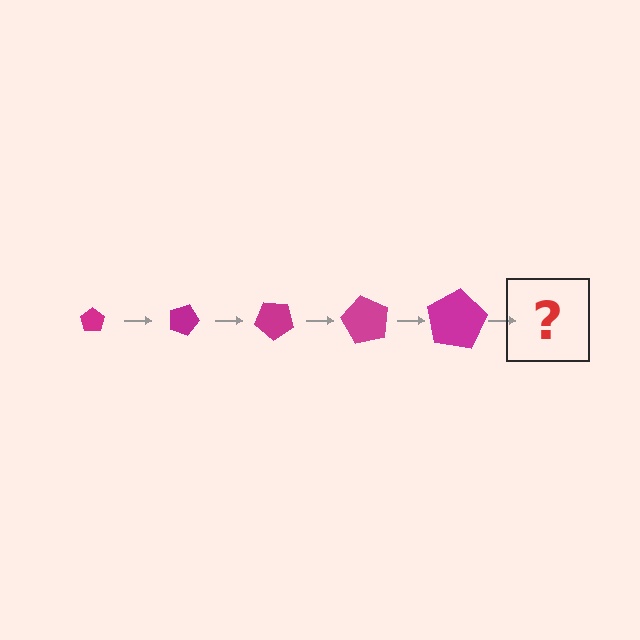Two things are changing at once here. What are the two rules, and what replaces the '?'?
The two rules are that the pentagon grows larger each step and it rotates 20 degrees each step. The '?' should be a pentagon, larger than the previous one and rotated 100 degrees from the start.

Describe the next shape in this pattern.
It should be a pentagon, larger than the previous one and rotated 100 degrees from the start.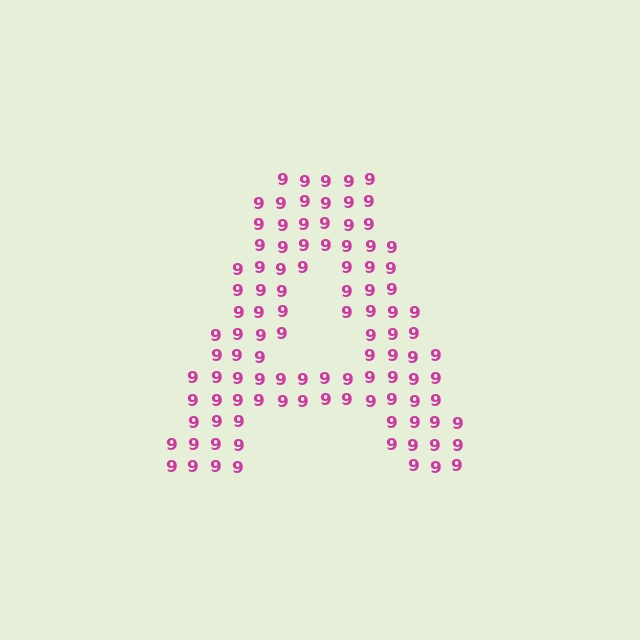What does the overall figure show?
The overall figure shows the letter A.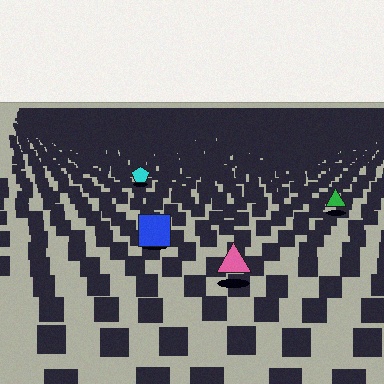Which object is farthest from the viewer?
The cyan pentagon is farthest from the viewer. It appears smaller and the ground texture around it is denser.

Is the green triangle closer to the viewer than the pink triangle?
No. The pink triangle is closer — you can tell from the texture gradient: the ground texture is coarser near it.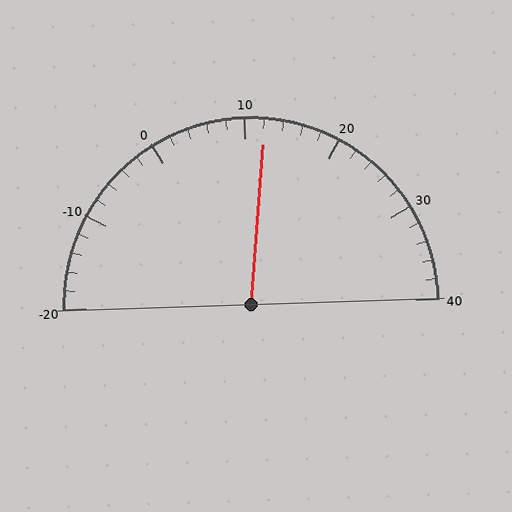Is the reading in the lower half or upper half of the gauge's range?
The reading is in the upper half of the range (-20 to 40).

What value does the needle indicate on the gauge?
The needle indicates approximately 12.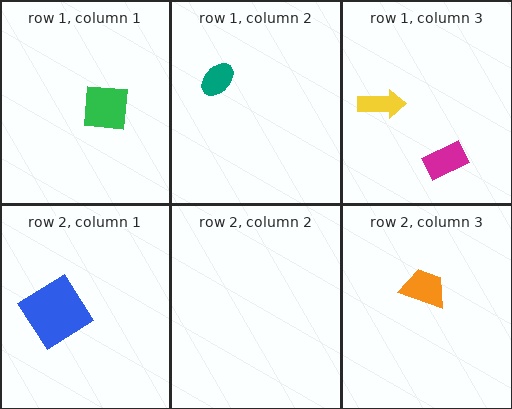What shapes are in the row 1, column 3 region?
The magenta rectangle, the yellow arrow.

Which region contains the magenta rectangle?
The row 1, column 3 region.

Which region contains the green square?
The row 1, column 1 region.